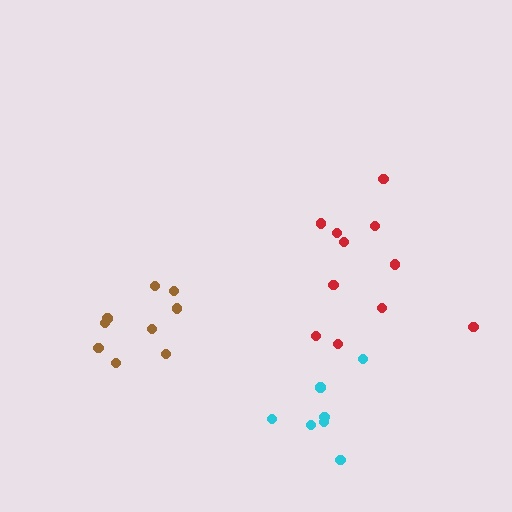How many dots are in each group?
Group 1: 7 dots, Group 2: 11 dots, Group 3: 9 dots (27 total).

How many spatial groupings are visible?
There are 3 spatial groupings.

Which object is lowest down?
The cyan cluster is bottommost.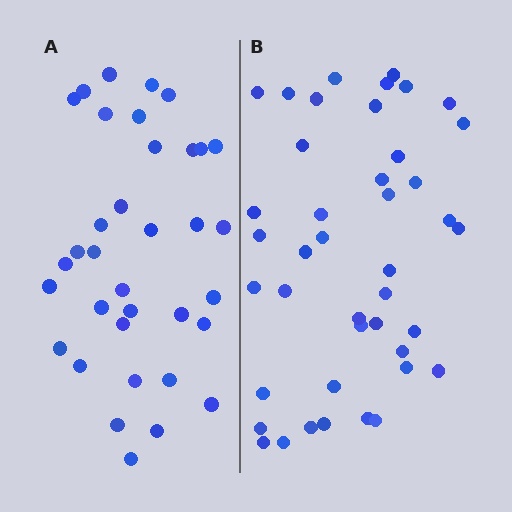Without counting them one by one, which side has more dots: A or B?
Region B (the right region) has more dots.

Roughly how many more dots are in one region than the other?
Region B has roughly 8 or so more dots than region A.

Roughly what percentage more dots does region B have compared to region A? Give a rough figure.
About 20% more.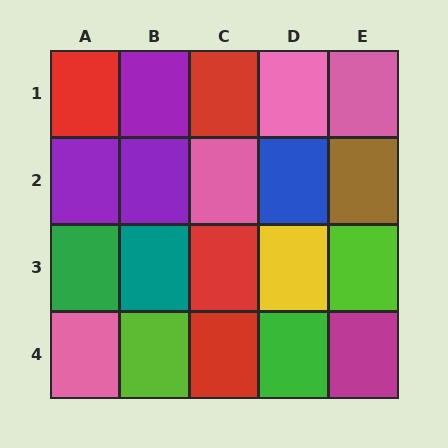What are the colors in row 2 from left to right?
Purple, purple, pink, blue, brown.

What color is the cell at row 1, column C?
Red.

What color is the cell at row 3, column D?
Yellow.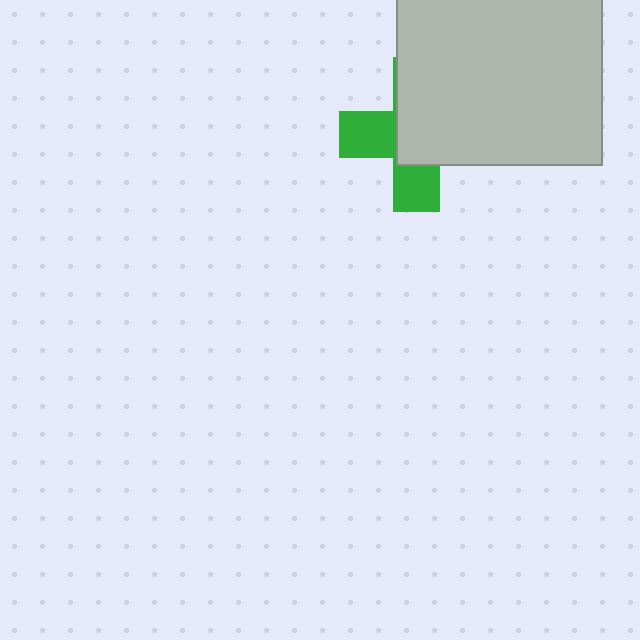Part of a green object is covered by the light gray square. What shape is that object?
It is a cross.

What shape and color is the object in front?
The object in front is a light gray square.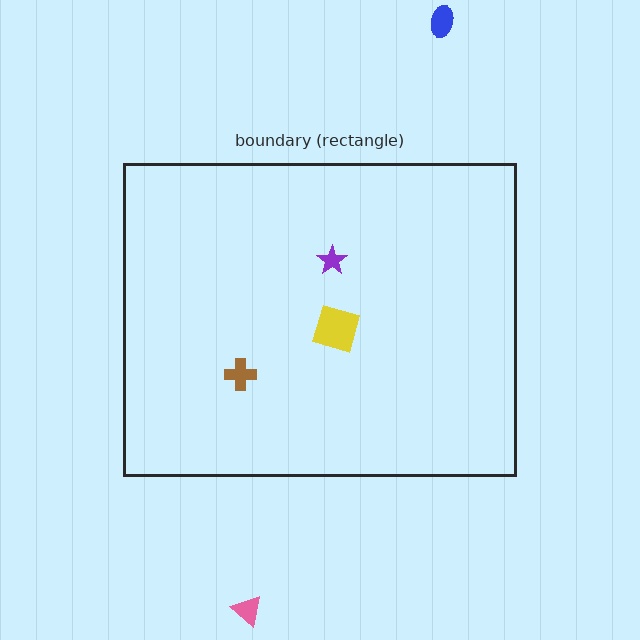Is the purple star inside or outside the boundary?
Inside.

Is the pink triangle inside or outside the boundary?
Outside.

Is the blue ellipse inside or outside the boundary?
Outside.